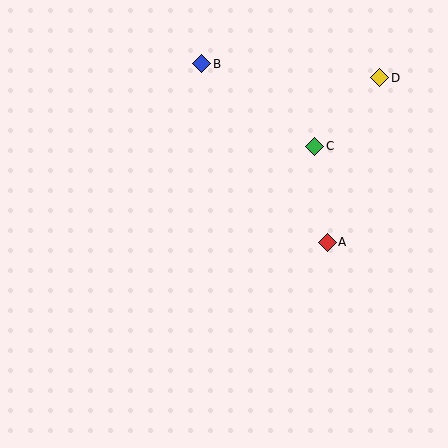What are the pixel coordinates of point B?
Point B is at (202, 64).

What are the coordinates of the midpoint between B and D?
The midpoint between B and D is at (291, 71).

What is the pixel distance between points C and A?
The distance between C and A is 97 pixels.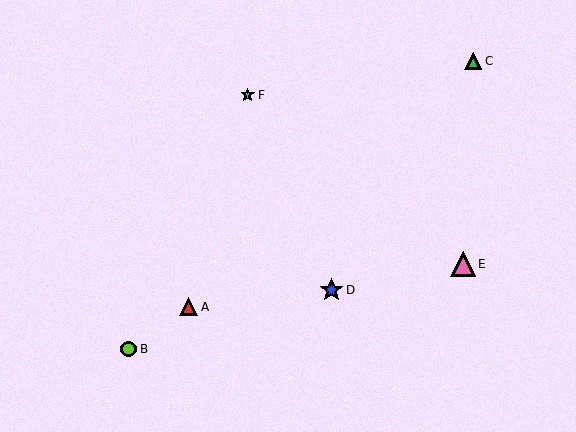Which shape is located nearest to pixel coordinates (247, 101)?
The cyan star (labeled F) at (248, 95) is nearest to that location.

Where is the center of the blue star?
The center of the blue star is at (331, 290).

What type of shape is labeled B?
Shape B is a lime circle.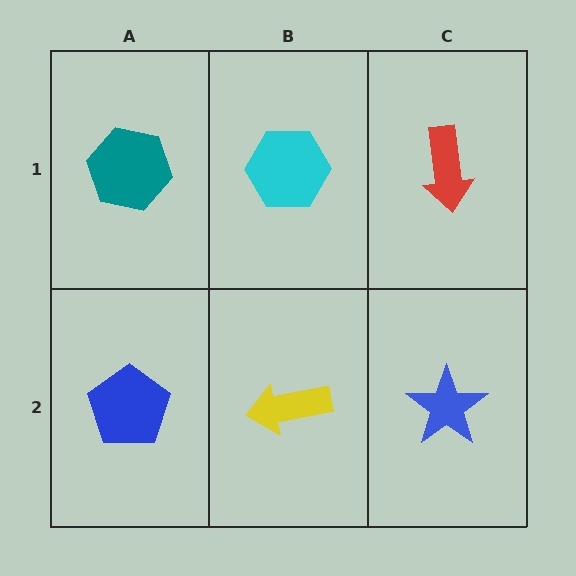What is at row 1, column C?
A red arrow.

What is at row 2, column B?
A yellow arrow.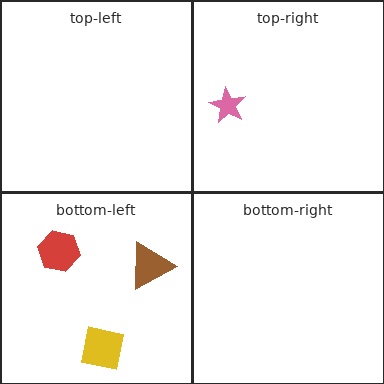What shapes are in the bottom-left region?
The yellow square, the brown triangle, the red hexagon.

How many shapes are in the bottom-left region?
3.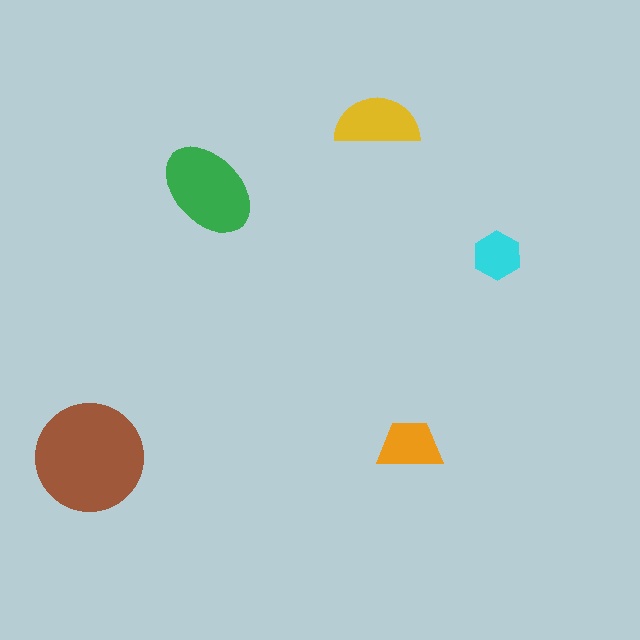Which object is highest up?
The yellow semicircle is topmost.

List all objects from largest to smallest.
The brown circle, the green ellipse, the yellow semicircle, the orange trapezoid, the cyan hexagon.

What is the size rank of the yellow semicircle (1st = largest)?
3rd.